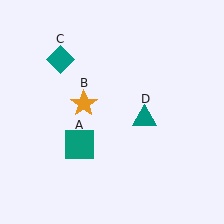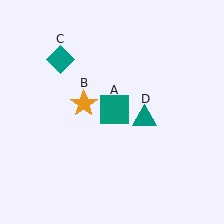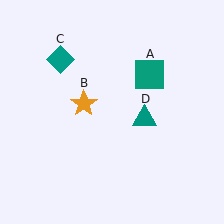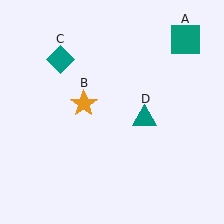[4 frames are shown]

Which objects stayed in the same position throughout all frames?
Orange star (object B) and teal diamond (object C) and teal triangle (object D) remained stationary.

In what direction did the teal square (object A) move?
The teal square (object A) moved up and to the right.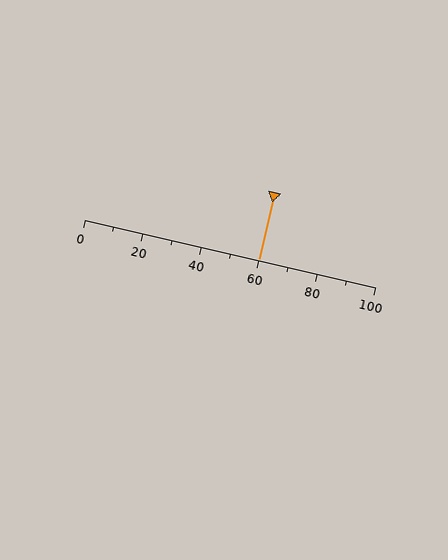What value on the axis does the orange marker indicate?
The marker indicates approximately 60.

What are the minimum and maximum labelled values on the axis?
The axis runs from 0 to 100.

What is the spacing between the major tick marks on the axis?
The major ticks are spaced 20 apart.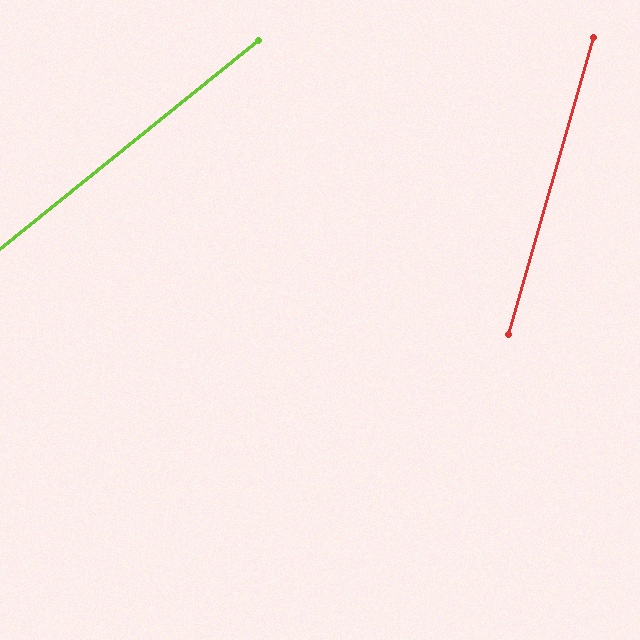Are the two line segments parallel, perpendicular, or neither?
Neither parallel nor perpendicular — they differ by about 35°.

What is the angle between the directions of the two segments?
Approximately 35 degrees.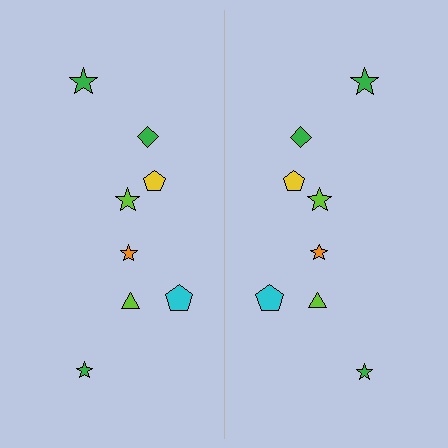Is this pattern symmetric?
Yes, this pattern has bilateral (reflection) symmetry.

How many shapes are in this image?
There are 16 shapes in this image.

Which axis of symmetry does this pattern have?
The pattern has a vertical axis of symmetry running through the center of the image.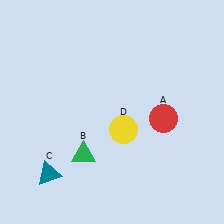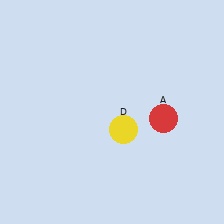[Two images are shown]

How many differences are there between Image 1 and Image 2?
There are 2 differences between the two images.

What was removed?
The teal triangle (C), the green triangle (B) were removed in Image 2.